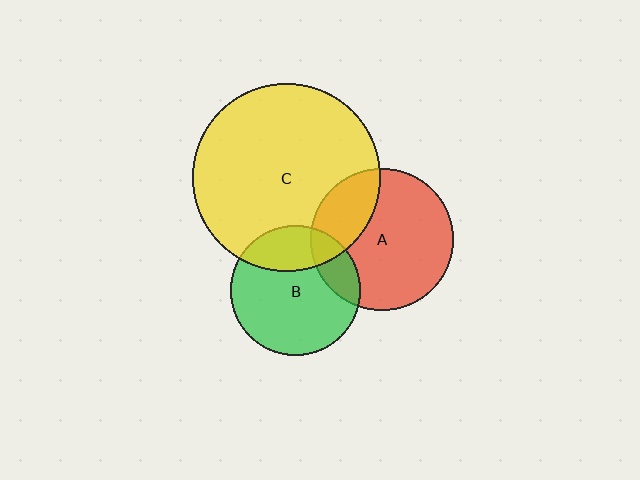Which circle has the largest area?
Circle C (yellow).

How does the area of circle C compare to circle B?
Approximately 2.1 times.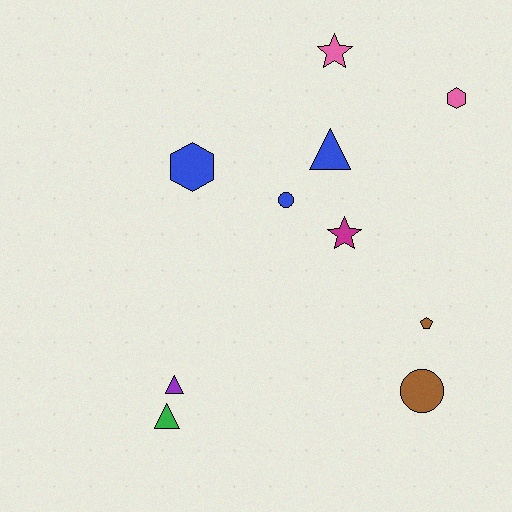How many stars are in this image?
There are 2 stars.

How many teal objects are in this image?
There are no teal objects.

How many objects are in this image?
There are 10 objects.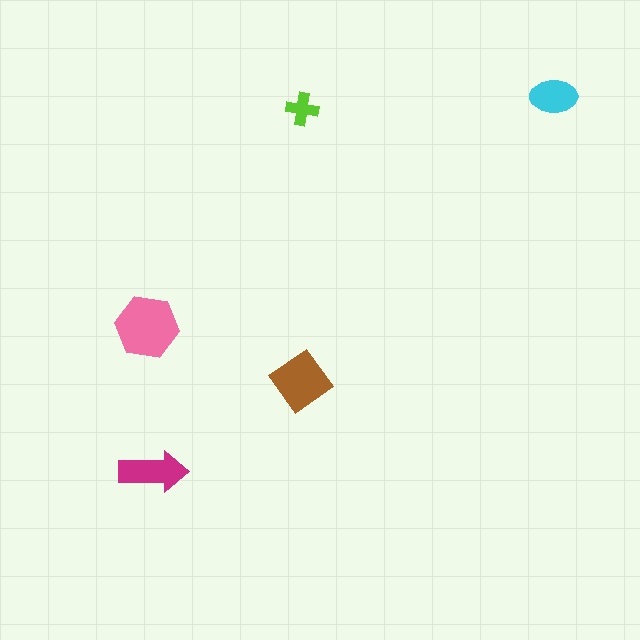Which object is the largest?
The pink hexagon.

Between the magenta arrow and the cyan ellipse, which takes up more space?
The magenta arrow.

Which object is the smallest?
The lime cross.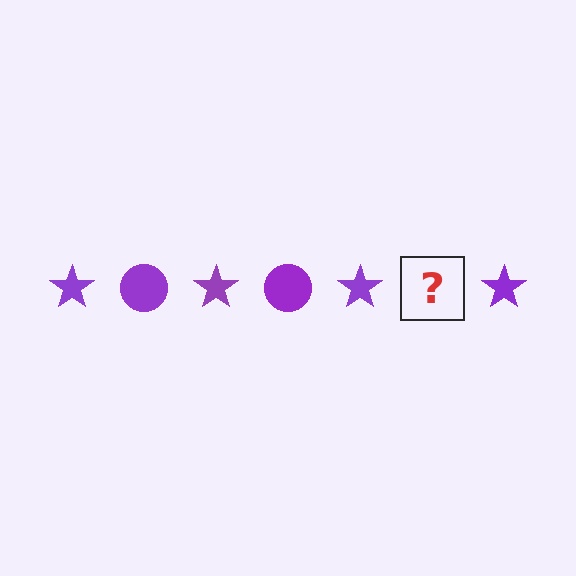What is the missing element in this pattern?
The missing element is a purple circle.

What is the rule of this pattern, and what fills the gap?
The rule is that the pattern cycles through star, circle shapes in purple. The gap should be filled with a purple circle.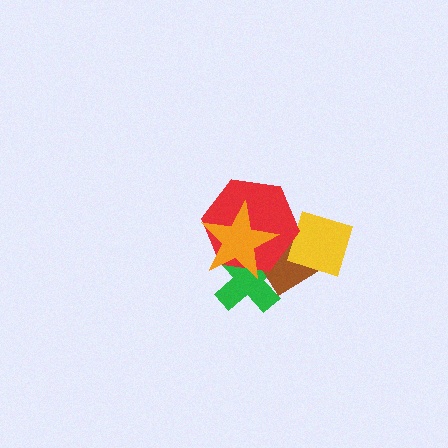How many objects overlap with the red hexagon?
4 objects overlap with the red hexagon.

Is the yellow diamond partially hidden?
Yes, it is partially covered by another shape.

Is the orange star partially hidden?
No, no other shape covers it.